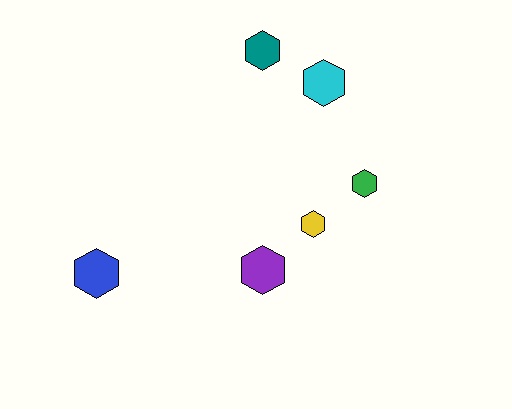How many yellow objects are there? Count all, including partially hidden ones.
There is 1 yellow object.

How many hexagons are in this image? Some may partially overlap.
There are 6 hexagons.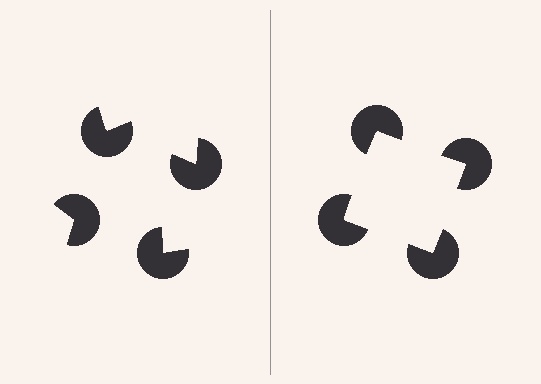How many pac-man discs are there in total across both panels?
8 — 4 on each side.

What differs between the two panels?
The pac-man discs are positioned identically on both sides; only the wedge orientations differ. On the right they align to a square; on the left they are misaligned.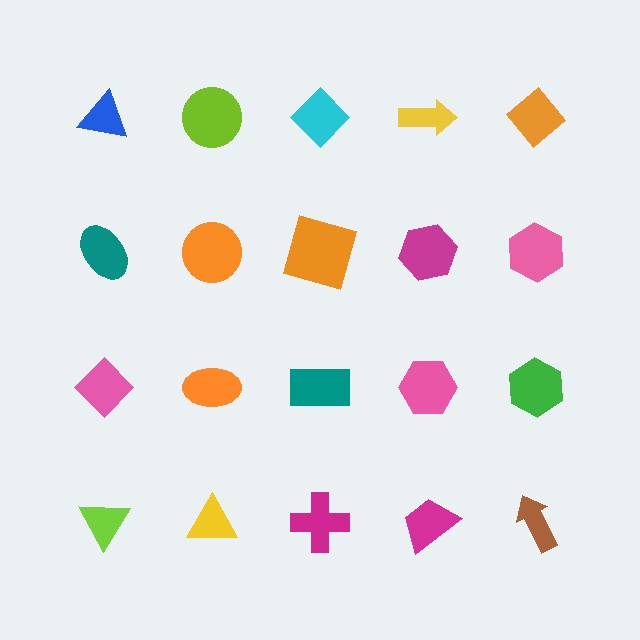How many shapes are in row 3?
5 shapes.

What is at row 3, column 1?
A pink diamond.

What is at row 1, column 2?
A lime circle.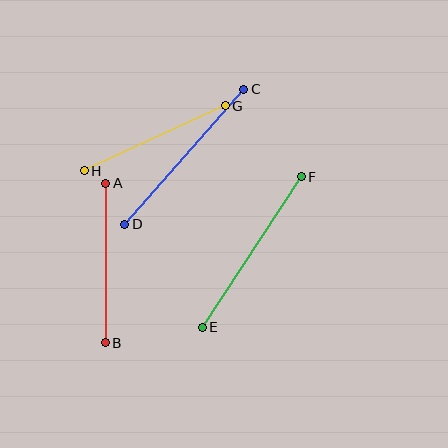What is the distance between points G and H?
The distance is approximately 155 pixels.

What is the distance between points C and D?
The distance is approximately 180 pixels.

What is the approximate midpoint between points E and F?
The midpoint is at approximately (252, 252) pixels.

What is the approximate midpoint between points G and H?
The midpoint is at approximately (155, 138) pixels.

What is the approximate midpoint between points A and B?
The midpoint is at approximately (105, 263) pixels.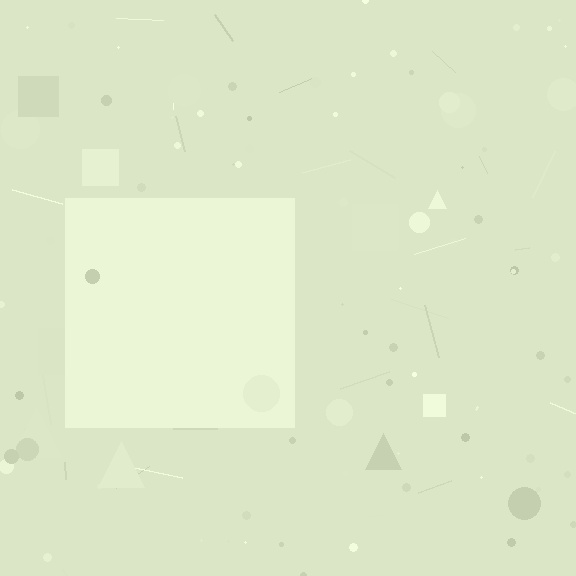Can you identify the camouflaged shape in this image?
The camouflaged shape is a square.